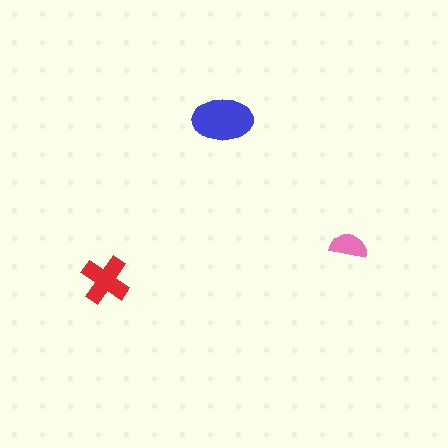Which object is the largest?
The blue ellipse.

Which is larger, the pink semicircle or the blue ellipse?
The blue ellipse.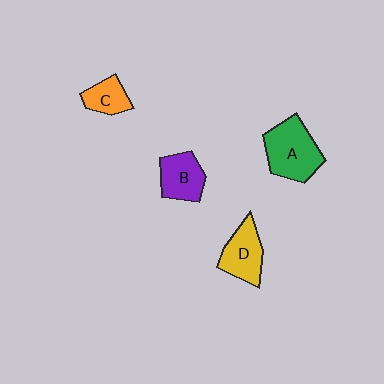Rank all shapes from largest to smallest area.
From largest to smallest: A (green), D (yellow), B (purple), C (orange).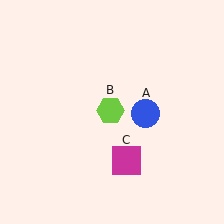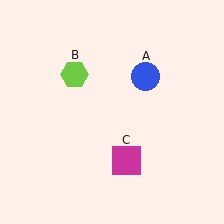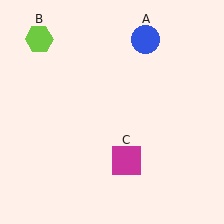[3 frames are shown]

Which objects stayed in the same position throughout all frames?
Magenta square (object C) remained stationary.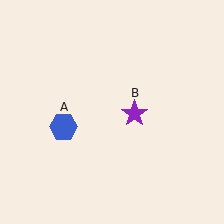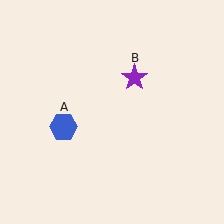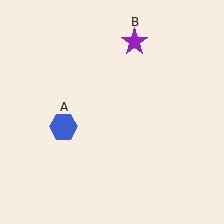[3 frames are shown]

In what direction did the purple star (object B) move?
The purple star (object B) moved up.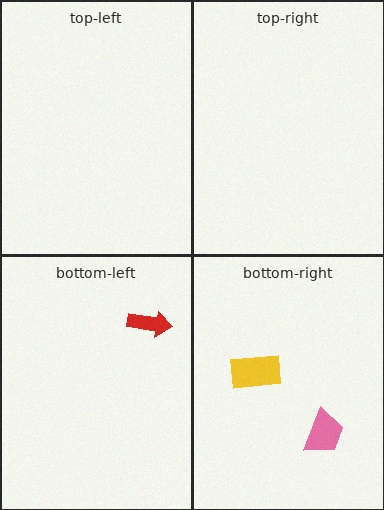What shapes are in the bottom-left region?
The red arrow.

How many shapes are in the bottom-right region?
2.